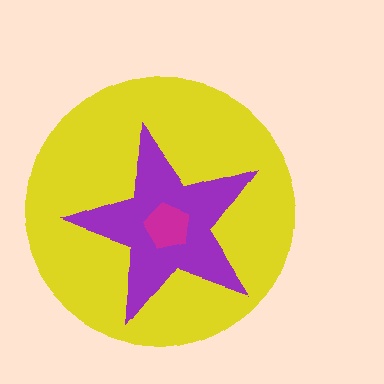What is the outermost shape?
The yellow circle.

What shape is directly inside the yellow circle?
The purple star.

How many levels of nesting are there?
3.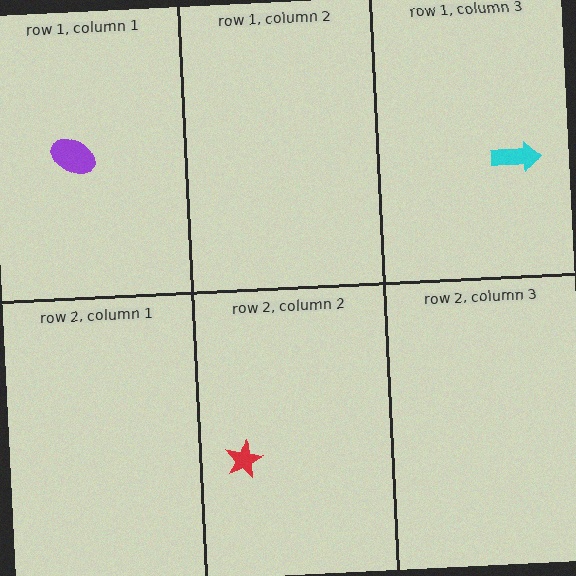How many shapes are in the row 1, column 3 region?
1.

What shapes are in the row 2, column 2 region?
The red star.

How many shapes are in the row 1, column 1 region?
1.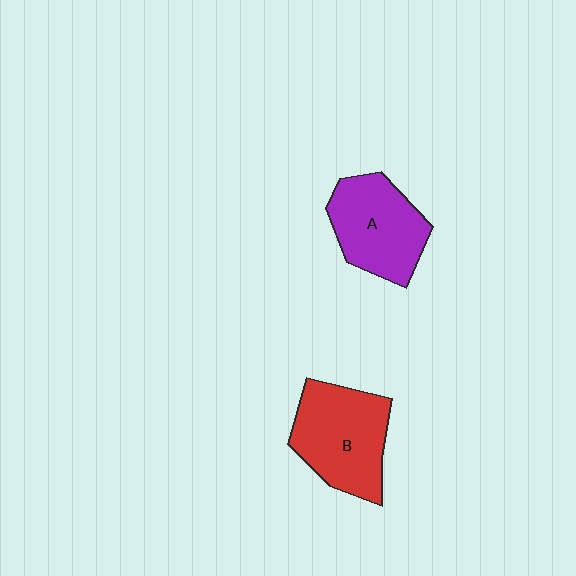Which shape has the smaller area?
Shape A (purple).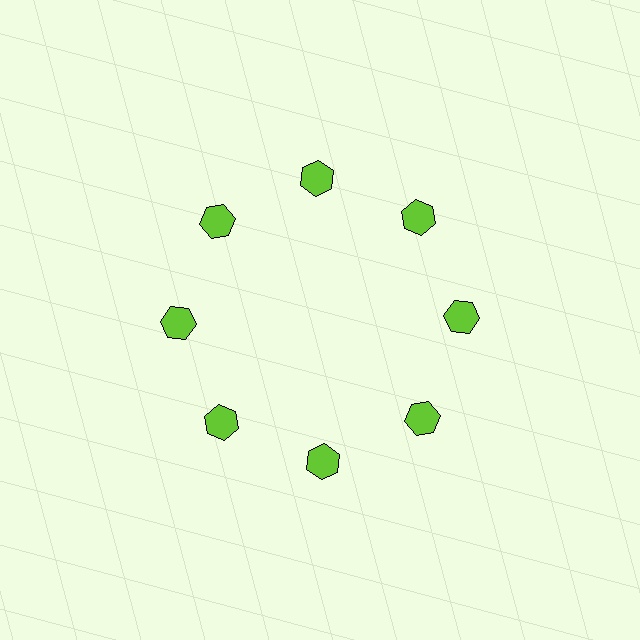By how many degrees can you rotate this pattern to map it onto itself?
The pattern maps onto itself every 45 degrees of rotation.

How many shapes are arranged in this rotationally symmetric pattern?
There are 8 shapes, arranged in 8 groups of 1.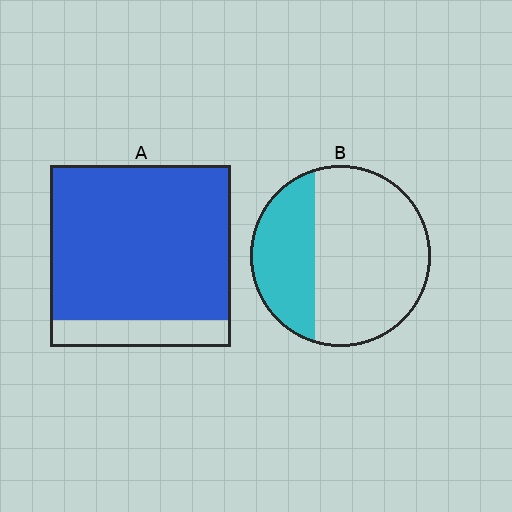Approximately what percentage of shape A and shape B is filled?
A is approximately 85% and B is approximately 30%.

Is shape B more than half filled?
No.